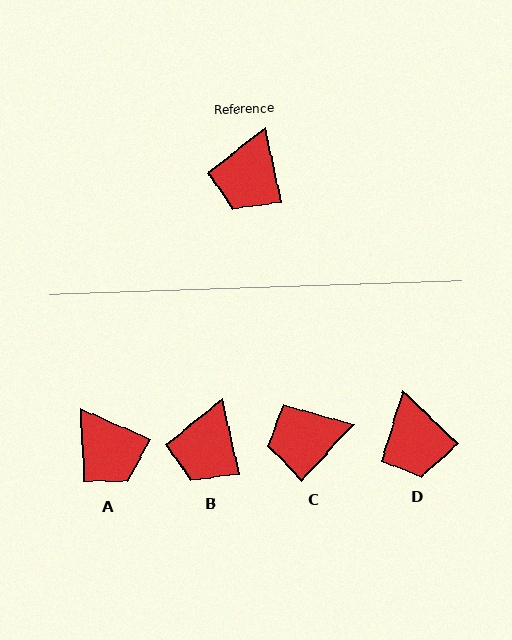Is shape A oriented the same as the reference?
No, it is off by about 54 degrees.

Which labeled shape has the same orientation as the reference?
B.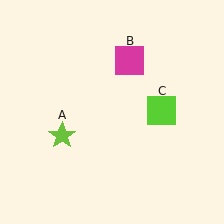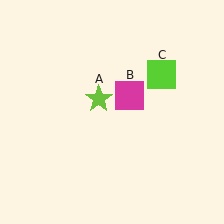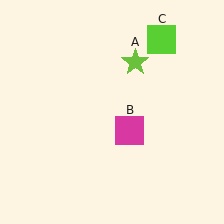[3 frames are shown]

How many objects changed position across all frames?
3 objects changed position: lime star (object A), magenta square (object B), lime square (object C).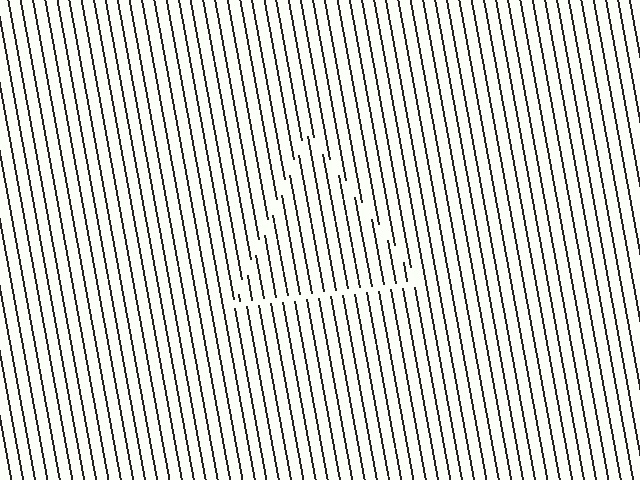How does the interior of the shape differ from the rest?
The interior of the shape contains the same grating, shifted by half a period — the contour is defined by the phase discontinuity where line-ends from the inner and outer gratings abut.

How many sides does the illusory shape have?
3 sides — the line-ends trace a triangle.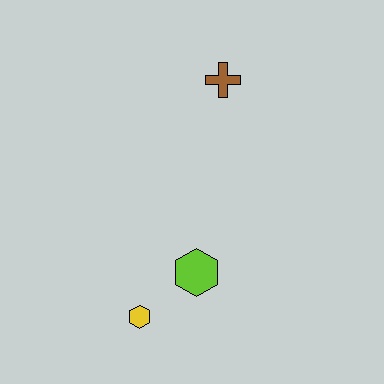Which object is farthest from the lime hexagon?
The brown cross is farthest from the lime hexagon.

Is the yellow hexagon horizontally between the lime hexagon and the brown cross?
No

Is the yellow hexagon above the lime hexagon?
No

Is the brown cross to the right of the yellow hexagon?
Yes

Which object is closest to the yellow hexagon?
The lime hexagon is closest to the yellow hexagon.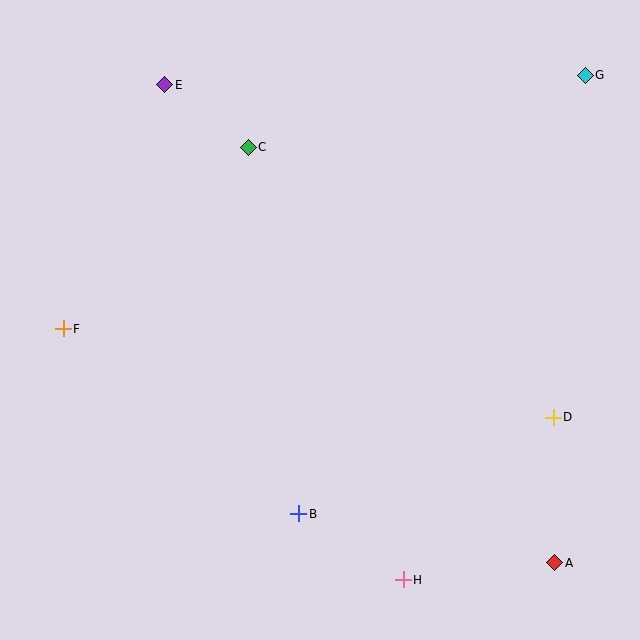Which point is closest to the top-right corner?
Point G is closest to the top-right corner.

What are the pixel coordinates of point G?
Point G is at (585, 75).